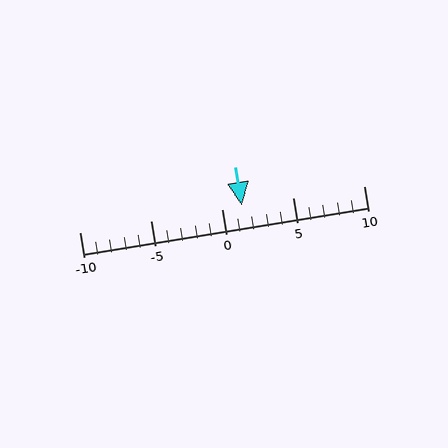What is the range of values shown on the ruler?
The ruler shows values from -10 to 10.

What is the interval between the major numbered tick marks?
The major tick marks are spaced 5 units apart.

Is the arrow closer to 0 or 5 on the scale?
The arrow is closer to 0.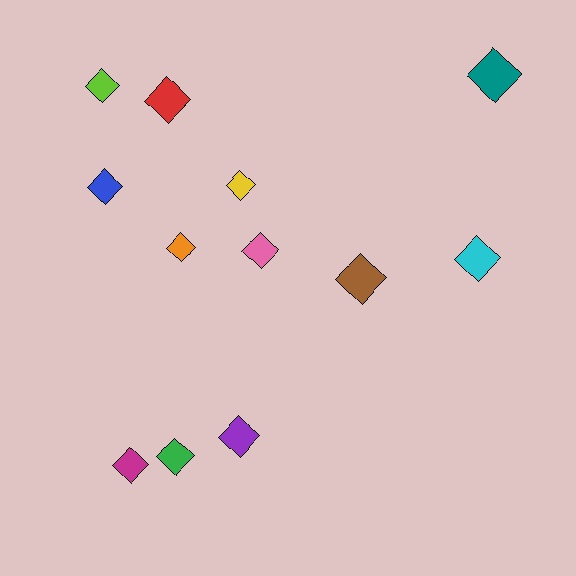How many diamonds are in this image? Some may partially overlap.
There are 12 diamonds.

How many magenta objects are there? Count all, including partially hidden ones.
There is 1 magenta object.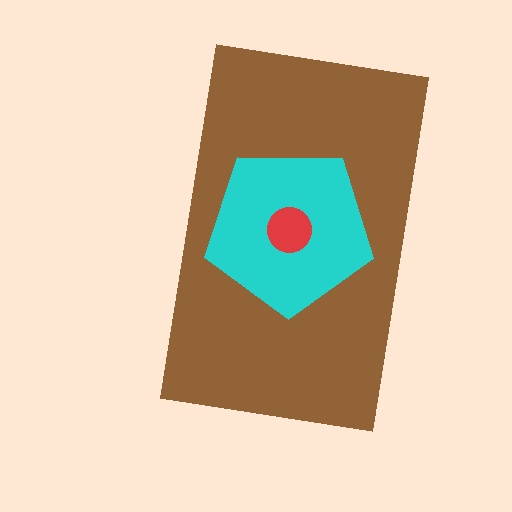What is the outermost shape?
The brown rectangle.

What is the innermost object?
The red circle.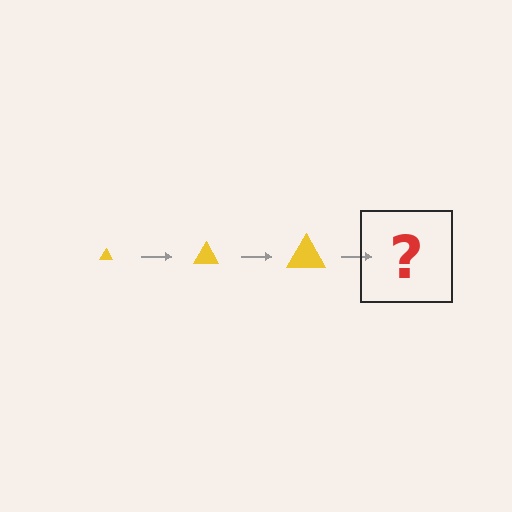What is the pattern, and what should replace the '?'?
The pattern is that the triangle gets progressively larger each step. The '?' should be a yellow triangle, larger than the previous one.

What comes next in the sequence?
The next element should be a yellow triangle, larger than the previous one.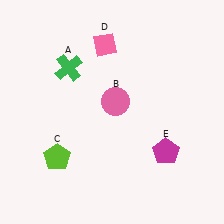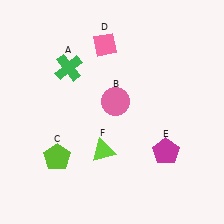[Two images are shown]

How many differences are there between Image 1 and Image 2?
There is 1 difference between the two images.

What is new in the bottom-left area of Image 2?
A lime triangle (F) was added in the bottom-left area of Image 2.